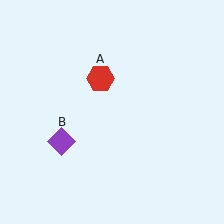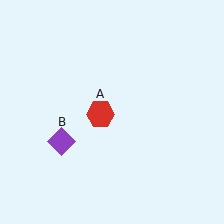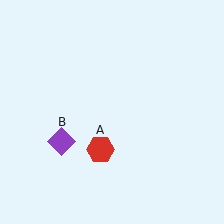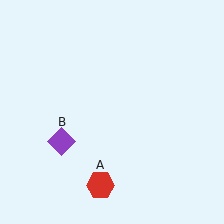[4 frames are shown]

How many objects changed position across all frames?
1 object changed position: red hexagon (object A).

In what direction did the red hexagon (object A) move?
The red hexagon (object A) moved down.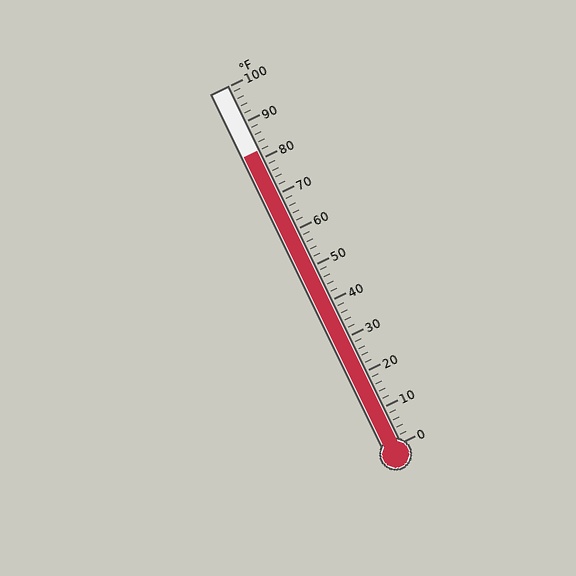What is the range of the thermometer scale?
The thermometer scale ranges from 0°F to 100°F.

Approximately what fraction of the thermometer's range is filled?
The thermometer is filled to approximately 80% of its range.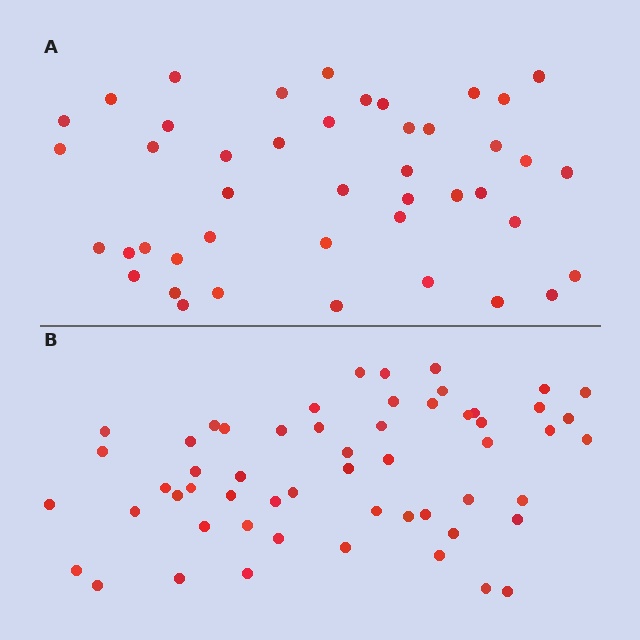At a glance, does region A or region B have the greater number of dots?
Region B (the bottom region) has more dots.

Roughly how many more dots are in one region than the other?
Region B has roughly 12 or so more dots than region A.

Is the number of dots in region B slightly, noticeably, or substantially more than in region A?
Region B has noticeably more, but not dramatically so. The ratio is roughly 1.3 to 1.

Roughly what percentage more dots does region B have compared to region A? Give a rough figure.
About 25% more.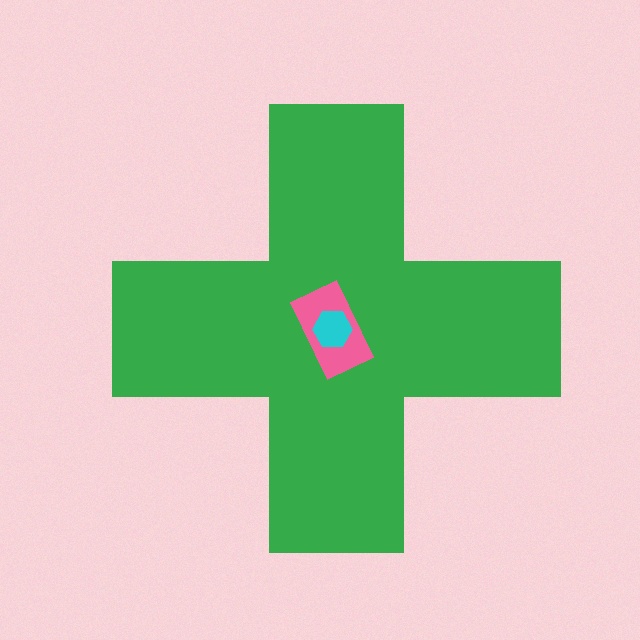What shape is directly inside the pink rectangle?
The cyan hexagon.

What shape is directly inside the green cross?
The pink rectangle.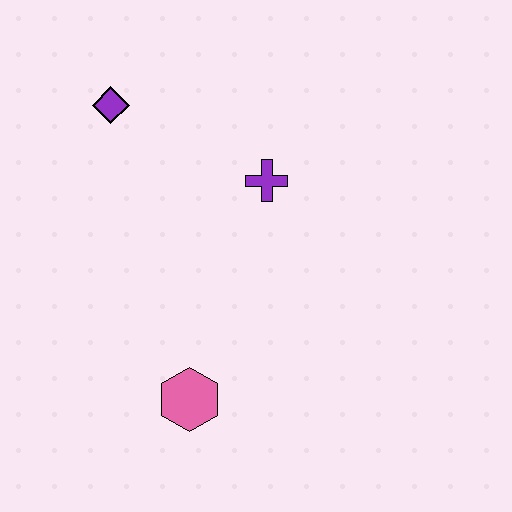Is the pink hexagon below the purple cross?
Yes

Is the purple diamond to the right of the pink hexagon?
No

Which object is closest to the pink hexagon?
The purple cross is closest to the pink hexagon.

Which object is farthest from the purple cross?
The pink hexagon is farthest from the purple cross.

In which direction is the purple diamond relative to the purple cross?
The purple diamond is to the left of the purple cross.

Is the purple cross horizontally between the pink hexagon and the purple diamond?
No